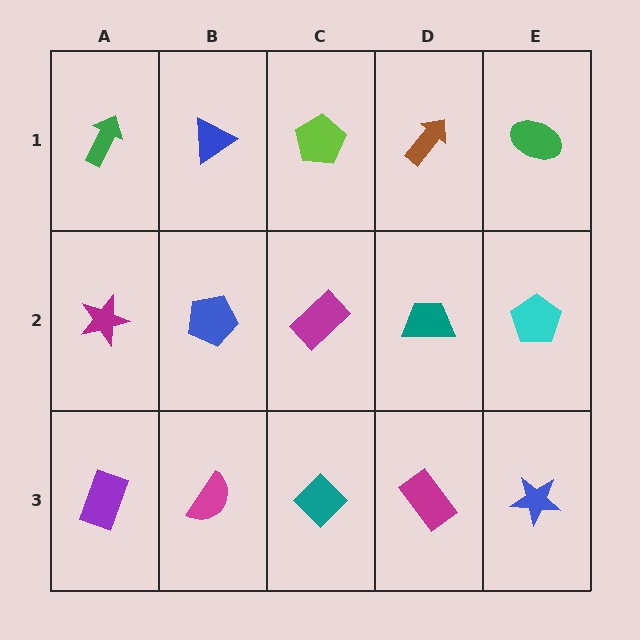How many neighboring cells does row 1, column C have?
3.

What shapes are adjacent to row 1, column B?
A blue pentagon (row 2, column B), a green arrow (row 1, column A), a lime pentagon (row 1, column C).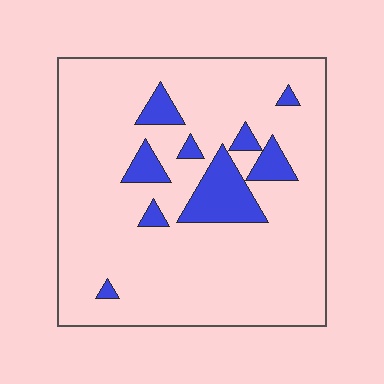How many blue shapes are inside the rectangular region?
9.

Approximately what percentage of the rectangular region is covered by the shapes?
Approximately 15%.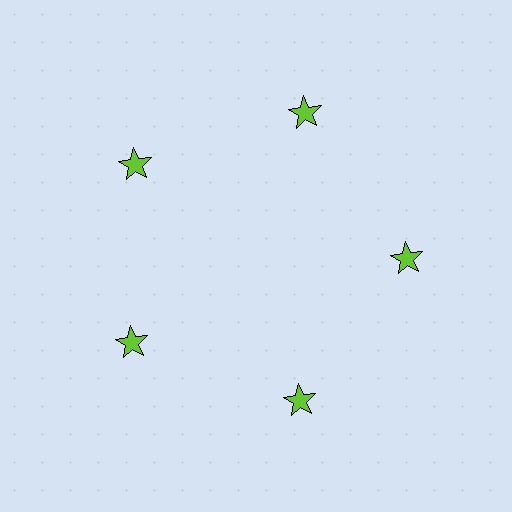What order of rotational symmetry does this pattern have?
This pattern has 5-fold rotational symmetry.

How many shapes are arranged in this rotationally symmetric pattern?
There are 5 shapes, arranged in 5 groups of 1.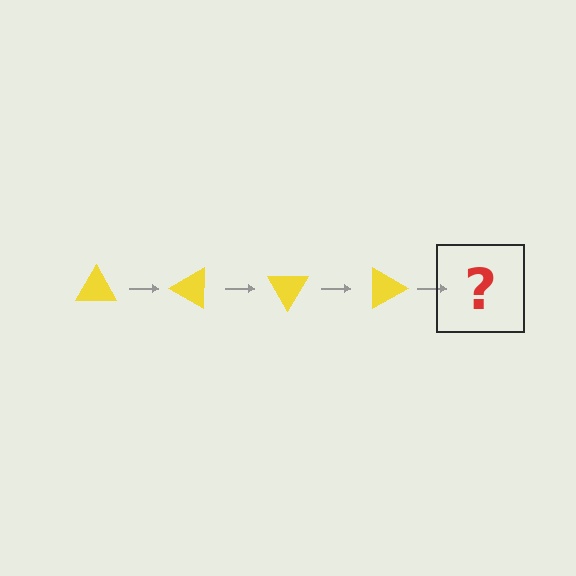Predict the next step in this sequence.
The next step is a yellow triangle rotated 120 degrees.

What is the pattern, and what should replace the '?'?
The pattern is that the triangle rotates 30 degrees each step. The '?' should be a yellow triangle rotated 120 degrees.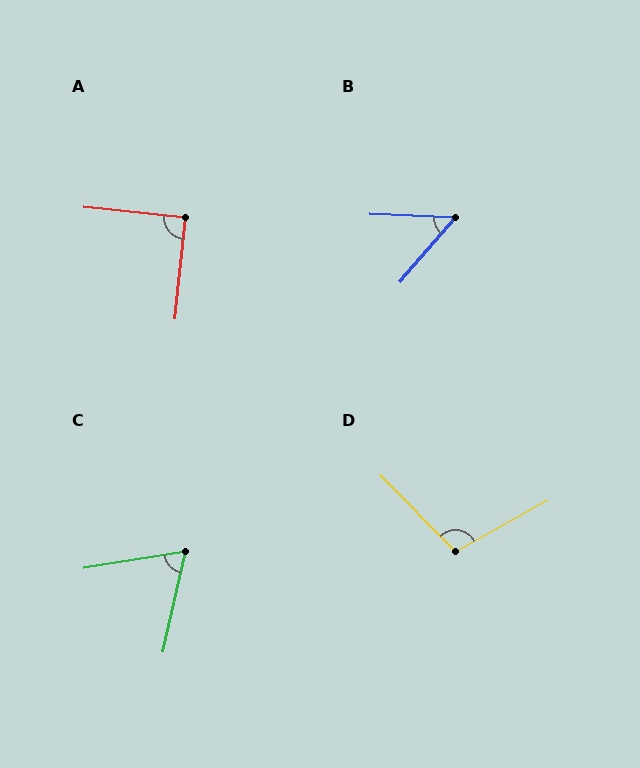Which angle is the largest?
D, at approximately 106 degrees.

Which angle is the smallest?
B, at approximately 51 degrees.